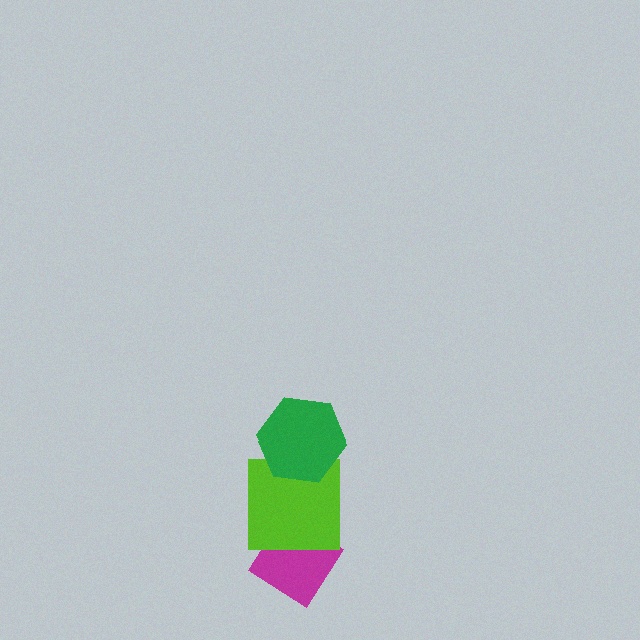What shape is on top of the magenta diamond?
The lime square is on top of the magenta diamond.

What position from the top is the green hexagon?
The green hexagon is 1st from the top.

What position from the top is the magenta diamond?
The magenta diamond is 3rd from the top.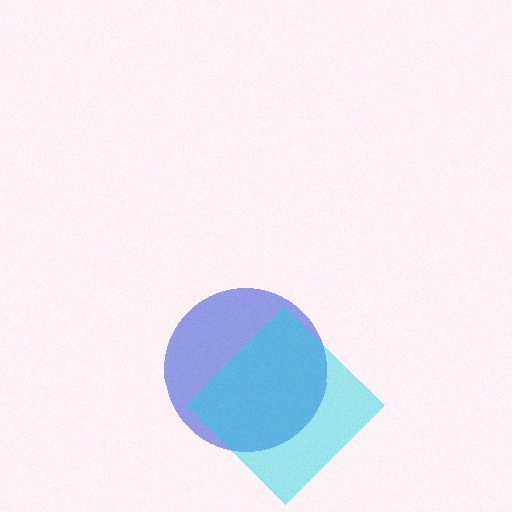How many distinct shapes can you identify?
There are 2 distinct shapes: a blue circle, a cyan diamond.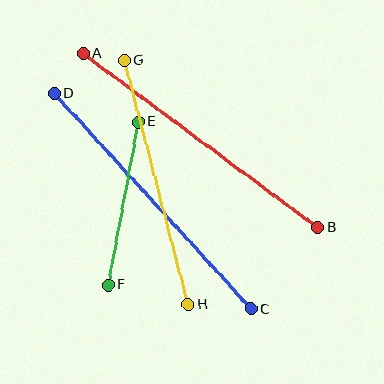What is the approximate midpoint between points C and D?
The midpoint is at approximately (153, 201) pixels.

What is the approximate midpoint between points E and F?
The midpoint is at approximately (123, 203) pixels.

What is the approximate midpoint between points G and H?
The midpoint is at approximately (156, 182) pixels.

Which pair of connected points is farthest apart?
Points C and D are farthest apart.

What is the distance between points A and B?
The distance is approximately 292 pixels.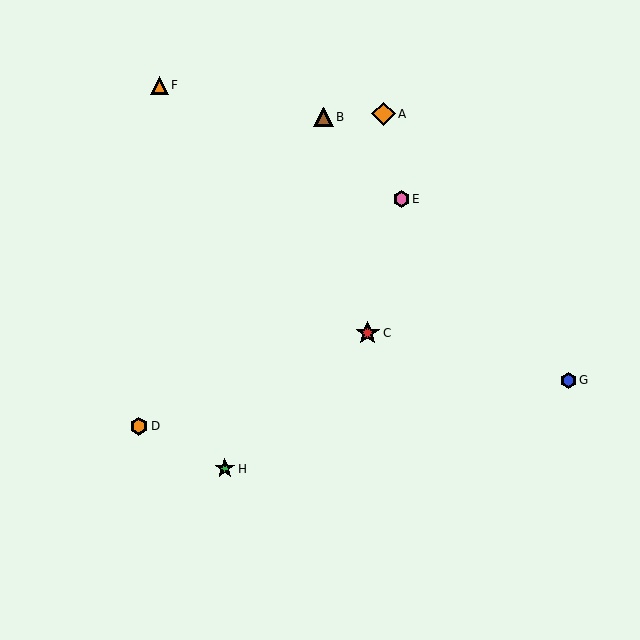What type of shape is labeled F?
Shape F is an orange triangle.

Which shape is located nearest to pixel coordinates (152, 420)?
The orange hexagon (labeled D) at (139, 426) is nearest to that location.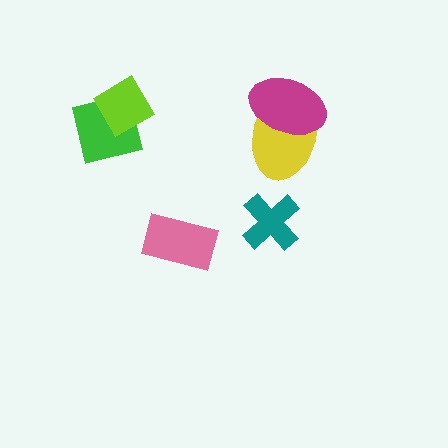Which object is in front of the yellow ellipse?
The magenta ellipse is in front of the yellow ellipse.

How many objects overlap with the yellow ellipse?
1 object overlaps with the yellow ellipse.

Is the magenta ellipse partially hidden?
No, no other shape covers it.